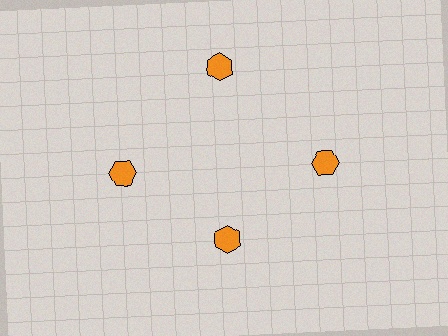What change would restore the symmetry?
The symmetry would be restored by moving it outward, back onto the ring so that all 4 hexagons sit at equal angles and equal distance from the center.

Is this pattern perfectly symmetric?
No. The 4 orange hexagons are arranged in a ring, but one element near the 6 o'clock position is pulled inward toward the center, breaking the 4-fold rotational symmetry.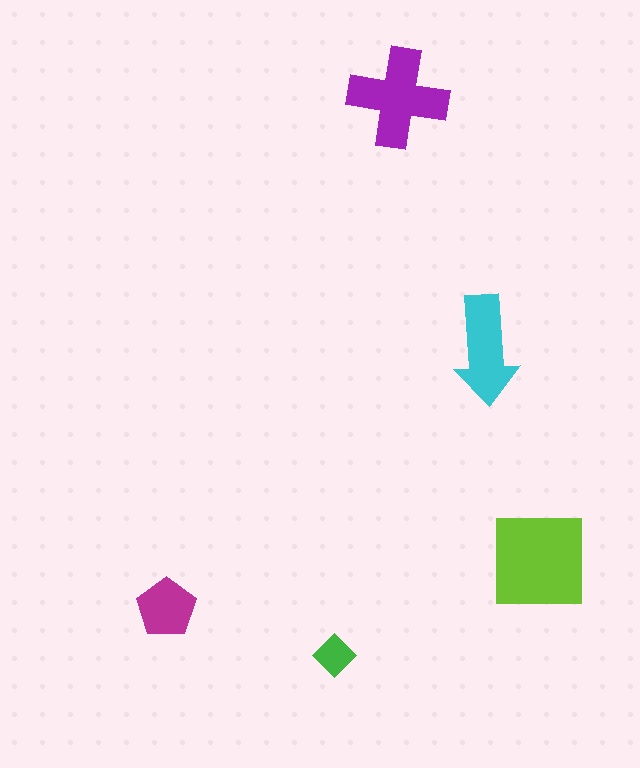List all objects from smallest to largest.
The green diamond, the magenta pentagon, the cyan arrow, the purple cross, the lime square.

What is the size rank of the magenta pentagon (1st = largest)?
4th.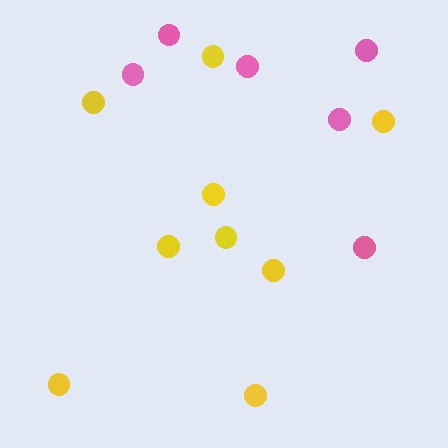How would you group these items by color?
There are 2 groups: one group of pink circles (6) and one group of yellow circles (9).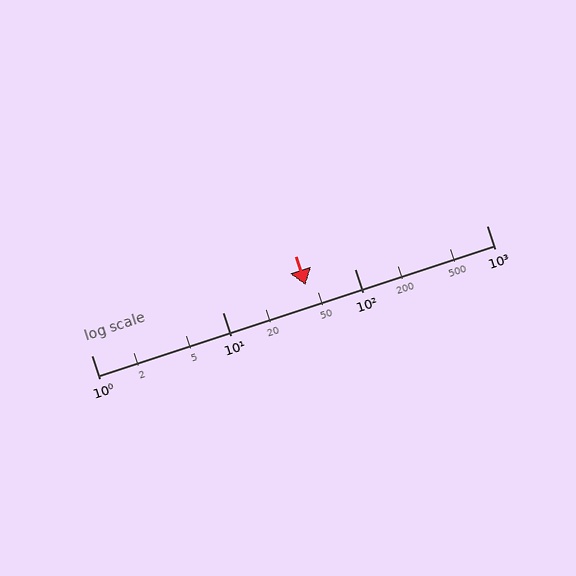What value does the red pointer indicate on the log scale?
The pointer indicates approximately 42.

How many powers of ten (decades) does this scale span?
The scale spans 3 decades, from 1 to 1000.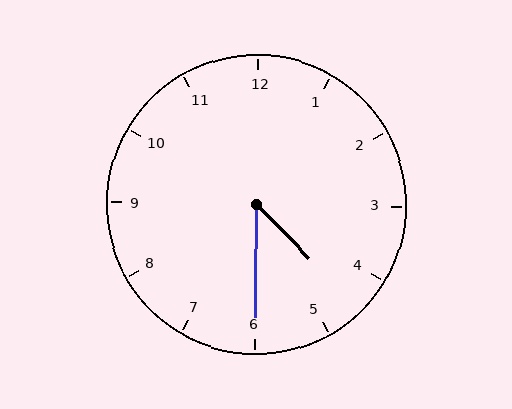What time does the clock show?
4:30.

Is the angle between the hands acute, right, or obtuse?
It is acute.